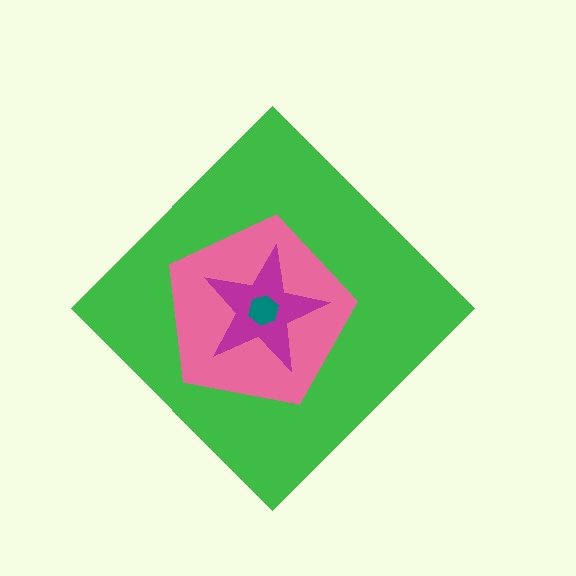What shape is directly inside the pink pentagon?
The magenta star.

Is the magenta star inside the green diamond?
Yes.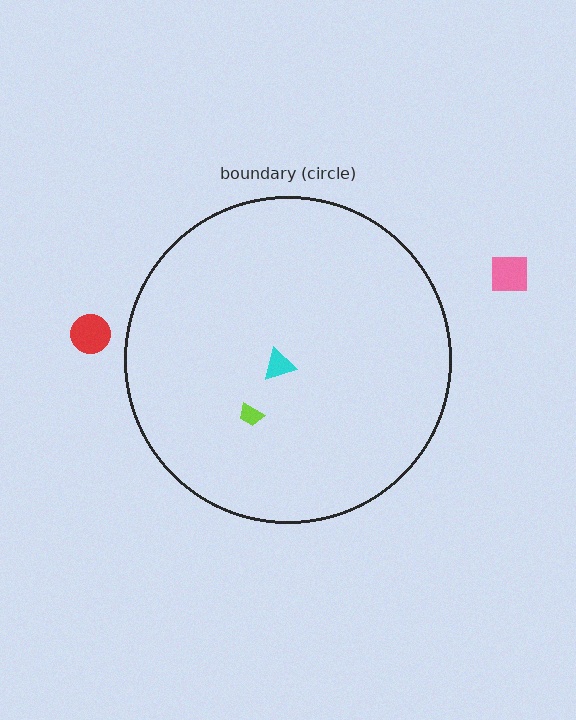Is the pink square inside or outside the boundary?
Outside.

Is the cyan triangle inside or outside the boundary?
Inside.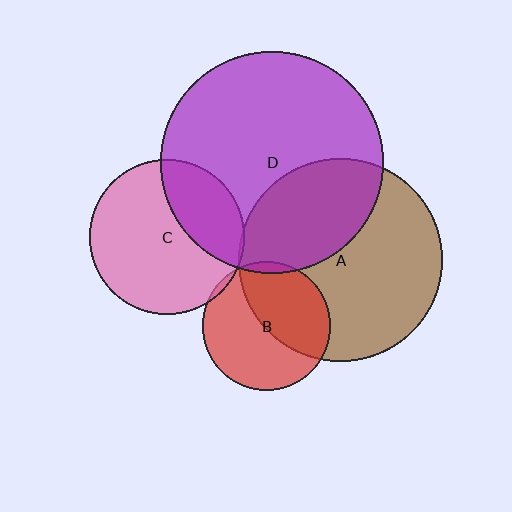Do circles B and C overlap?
Yes.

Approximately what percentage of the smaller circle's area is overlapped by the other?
Approximately 5%.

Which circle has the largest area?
Circle D (purple).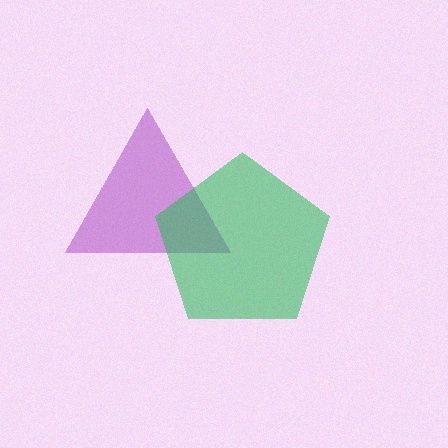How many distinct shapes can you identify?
There are 2 distinct shapes: a purple triangle, a green pentagon.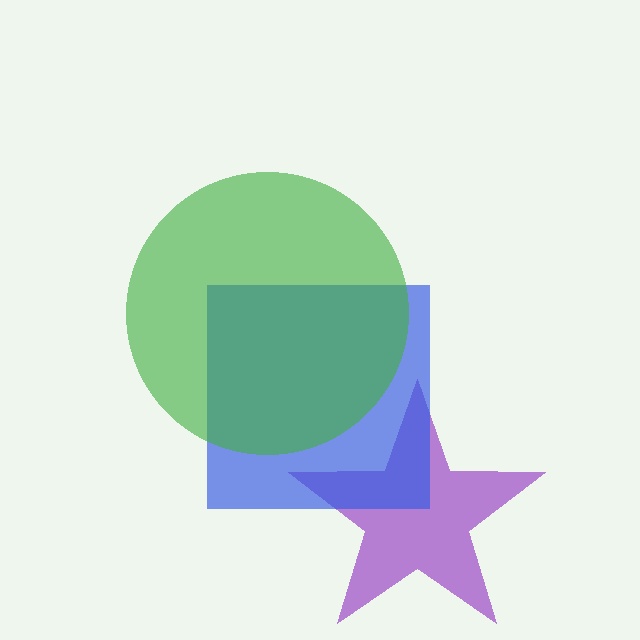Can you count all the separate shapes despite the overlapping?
Yes, there are 3 separate shapes.